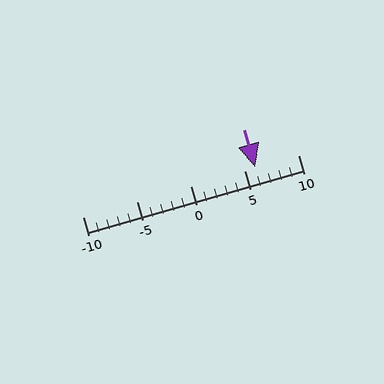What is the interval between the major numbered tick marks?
The major tick marks are spaced 5 units apart.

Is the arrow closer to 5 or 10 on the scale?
The arrow is closer to 5.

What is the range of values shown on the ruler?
The ruler shows values from -10 to 10.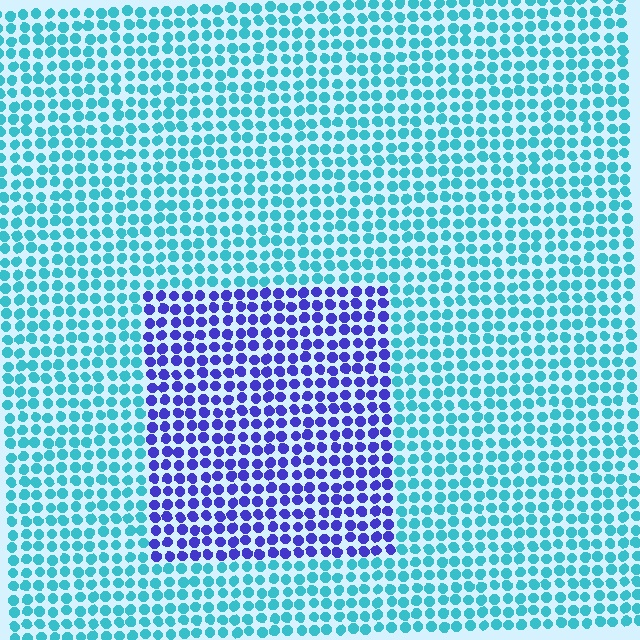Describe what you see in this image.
The image is filled with small cyan elements in a uniform arrangement. A rectangle-shaped region is visible where the elements are tinted to a slightly different hue, forming a subtle color boundary.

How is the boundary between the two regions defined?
The boundary is defined purely by a slight shift in hue (about 60 degrees). Spacing, size, and orientation are identical on both sides.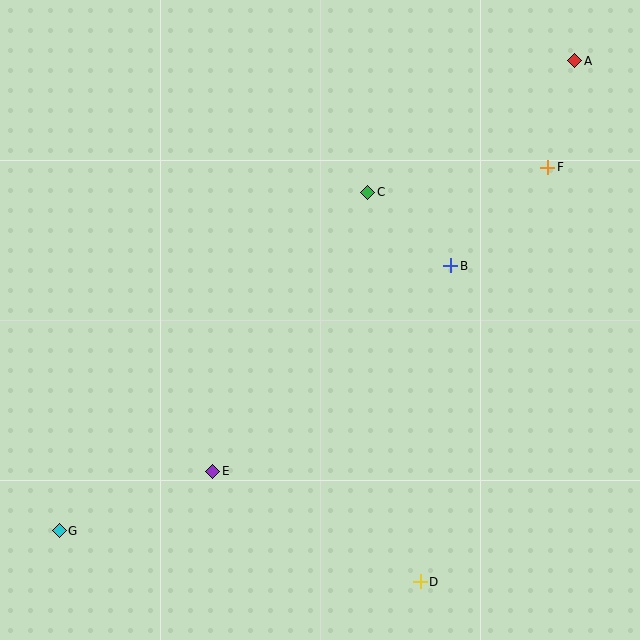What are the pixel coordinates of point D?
Point D is at (420, 582).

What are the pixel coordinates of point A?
Point A is at (575, 61).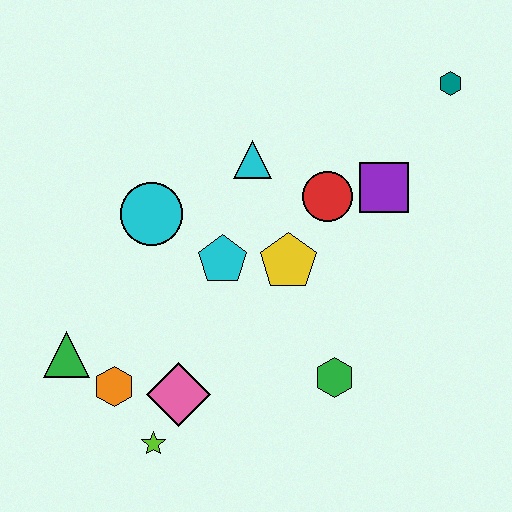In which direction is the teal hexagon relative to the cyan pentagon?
The teal hexagon is to the right of the cyan pentagon.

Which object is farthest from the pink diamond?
The teal hexagon is farthest from the pink diamond.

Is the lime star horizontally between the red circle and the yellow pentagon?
No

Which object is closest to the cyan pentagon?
The yellow pentagon is closest to the cyan pentagon.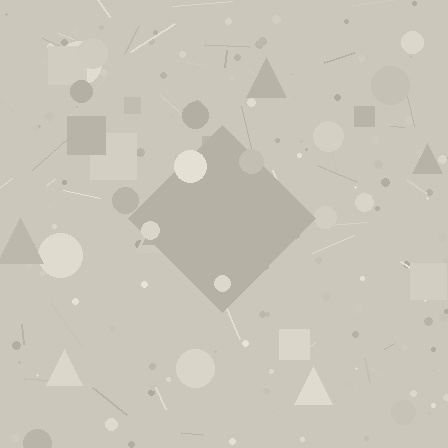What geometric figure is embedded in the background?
A diamond is embedded in the background.